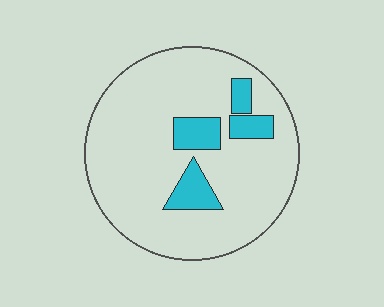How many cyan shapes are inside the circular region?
4.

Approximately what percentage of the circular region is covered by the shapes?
Approximately 15%.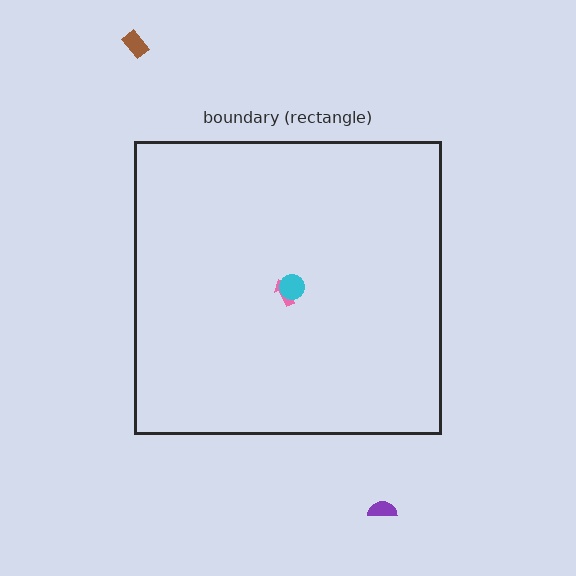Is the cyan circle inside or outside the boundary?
Inside.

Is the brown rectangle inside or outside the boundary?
Outside.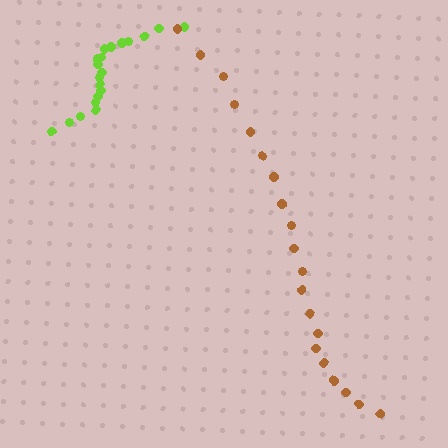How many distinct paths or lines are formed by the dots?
There are 2 distinct paths.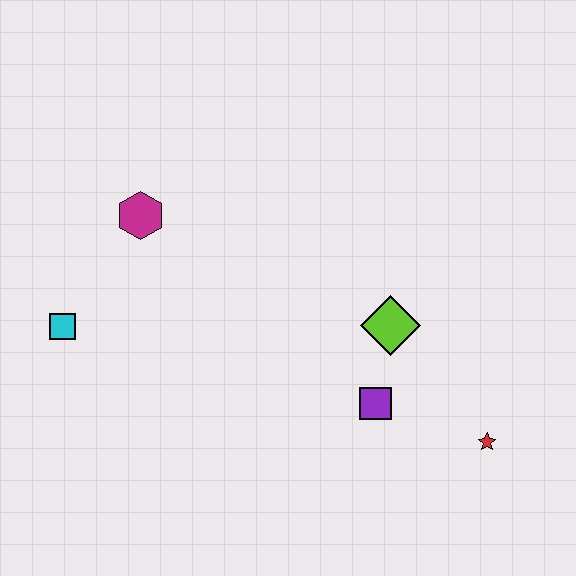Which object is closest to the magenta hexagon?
The cyan square is closest to the magenta hexagon.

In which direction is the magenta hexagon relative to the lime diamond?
The magenta hexagon is to the left of the lime diamond.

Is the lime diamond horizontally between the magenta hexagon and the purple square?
No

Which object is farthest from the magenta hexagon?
The red star is farthest from the magenta hexagon.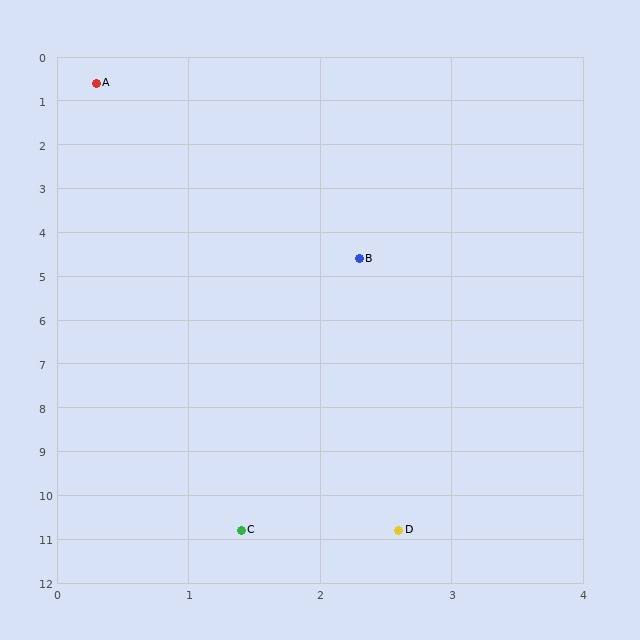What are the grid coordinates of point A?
Point A is at approximately (0.3, 0.6).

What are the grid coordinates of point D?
Point D is at approximately (2.6, 10.8).